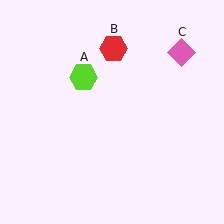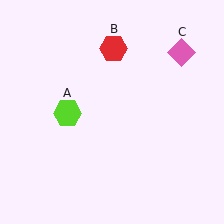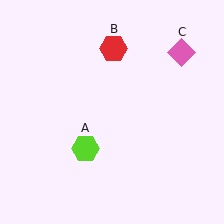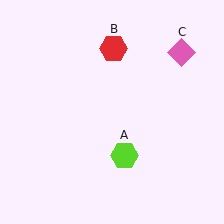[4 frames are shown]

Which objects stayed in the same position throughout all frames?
Red hexagon (object B) and pink diamond (object C) remained stationary.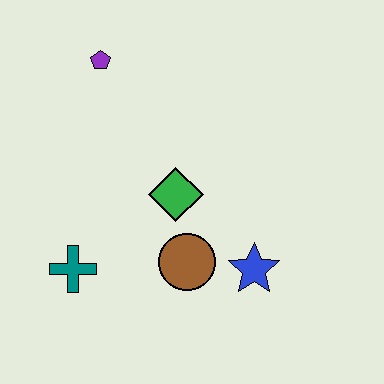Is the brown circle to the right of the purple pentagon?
Yes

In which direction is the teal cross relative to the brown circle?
The teal cross is to the left of the brown circle.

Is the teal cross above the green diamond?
No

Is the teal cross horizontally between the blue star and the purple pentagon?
No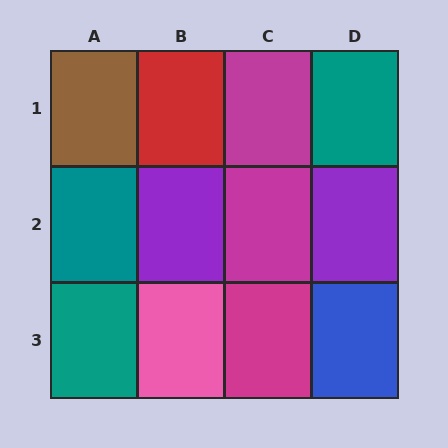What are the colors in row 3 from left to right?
Teal, pink, magenta, blue.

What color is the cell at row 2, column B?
Purple.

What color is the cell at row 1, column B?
Red.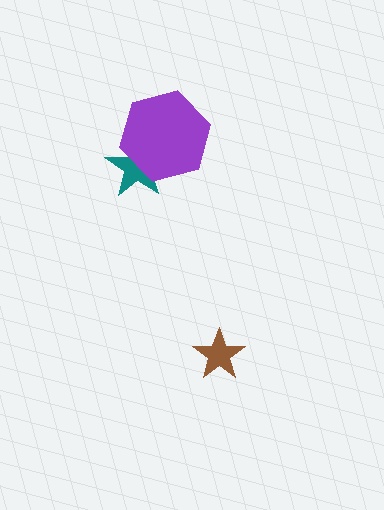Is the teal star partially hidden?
Yes, it is partially covered by another shape.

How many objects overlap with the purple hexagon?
1 object overlaps with the purple hexagon.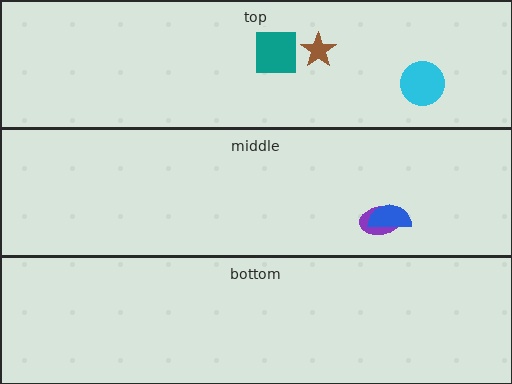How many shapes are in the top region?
3.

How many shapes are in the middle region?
2.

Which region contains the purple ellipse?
The middle region.